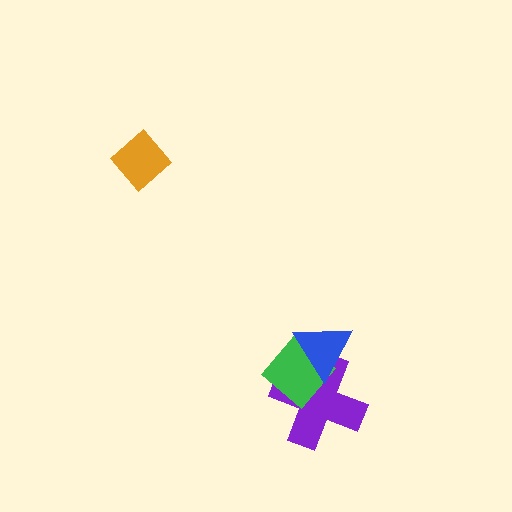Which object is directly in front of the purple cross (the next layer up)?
The green diamond is directly in front of the purple cross.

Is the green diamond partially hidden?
Yes, it is partially covered by another shape.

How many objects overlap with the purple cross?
2 objects overlap with the purple cross.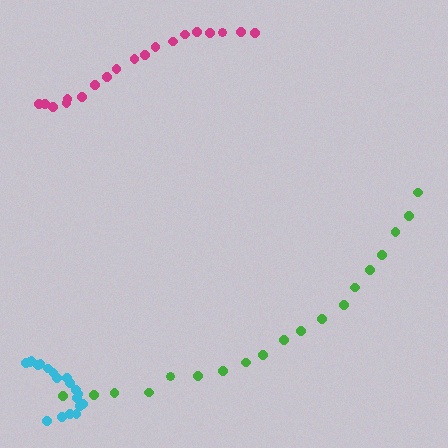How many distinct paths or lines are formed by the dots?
There are 3 distinct paths.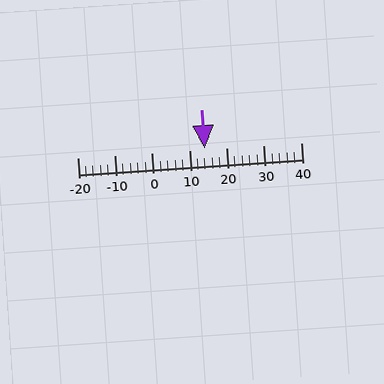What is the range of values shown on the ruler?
The ruler shows values from -20 to 40.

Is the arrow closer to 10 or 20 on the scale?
The arrow is closer to 10.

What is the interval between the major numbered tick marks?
The major tick marks are spaced 10 units apart.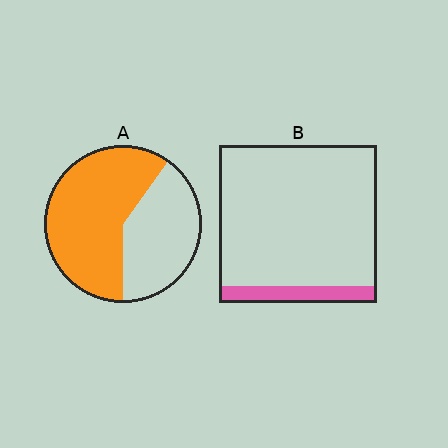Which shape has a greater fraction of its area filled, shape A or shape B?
Shape A.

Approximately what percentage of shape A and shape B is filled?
A is approximately 60% and B is approximately 10%.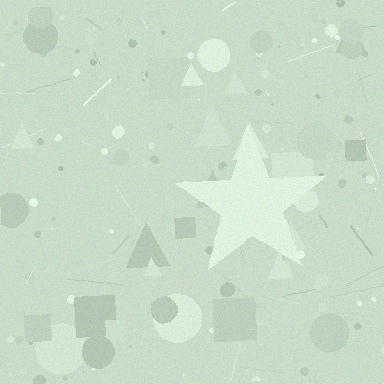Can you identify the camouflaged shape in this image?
The camouflaged shape is a star.